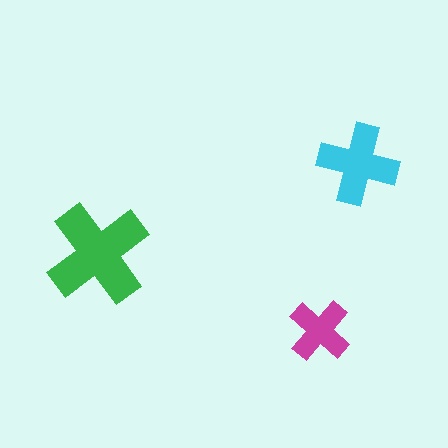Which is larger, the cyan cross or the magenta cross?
The cyan one.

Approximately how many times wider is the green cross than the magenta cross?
About 1.5 times wider.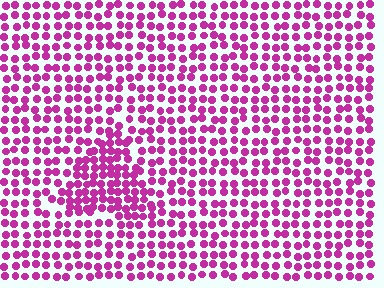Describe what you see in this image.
The image contains small magenta elements arranged at two different densities. A triangle-shaped region is visible where the elements are more densely packed than the surrounding area.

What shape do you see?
I see a triangle.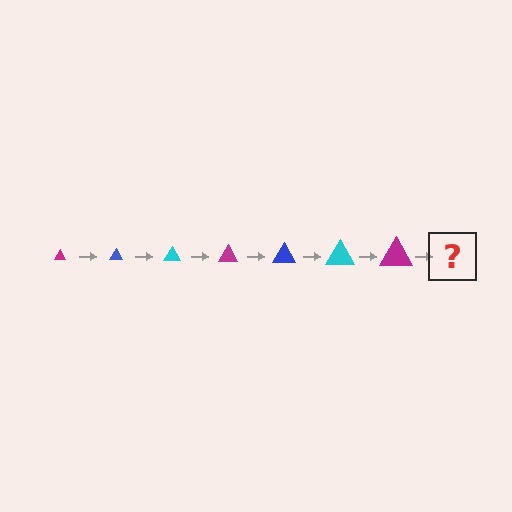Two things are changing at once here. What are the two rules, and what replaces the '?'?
The two rules are that the triangle grows larger each step and the color cycles through magenta, blue, and cyan. The '?' should be a blue triangle, larger than the previous one.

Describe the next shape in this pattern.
It should be a blue triangle, larger than the previous one.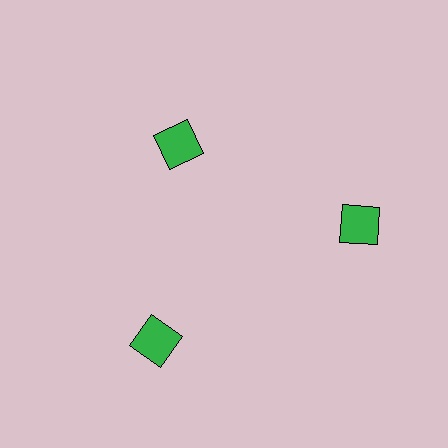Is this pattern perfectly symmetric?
No. The 3 green squares are arranged in a ring, but one element near the 11 o'clock position is pulled inward toward the center, breaking the 3-fold rotational symmetry.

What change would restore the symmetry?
The symmetry would be restored by moving it outward, back onto the ring so that all 3 squares sit at equal angles and equal distance from the center.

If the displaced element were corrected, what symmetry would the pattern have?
It would have 3-fold rotational symmetry — the pattern would map onto itself every 120 degrees.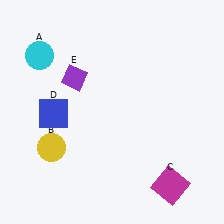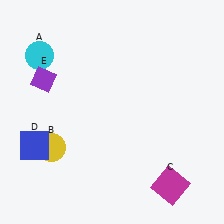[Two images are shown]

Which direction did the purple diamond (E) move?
The purple diamond (E) moved left.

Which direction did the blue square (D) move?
The blue square (D) moved down.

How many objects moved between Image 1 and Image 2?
2 objects moved between the two images.